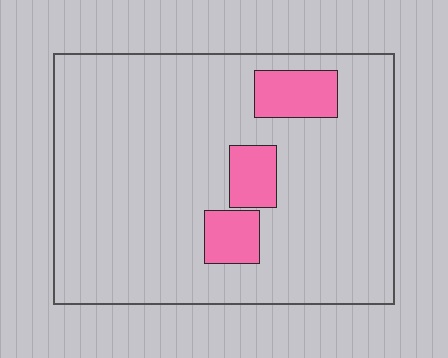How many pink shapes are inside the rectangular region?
3.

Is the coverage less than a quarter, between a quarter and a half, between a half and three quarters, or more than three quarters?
Less than a quarter.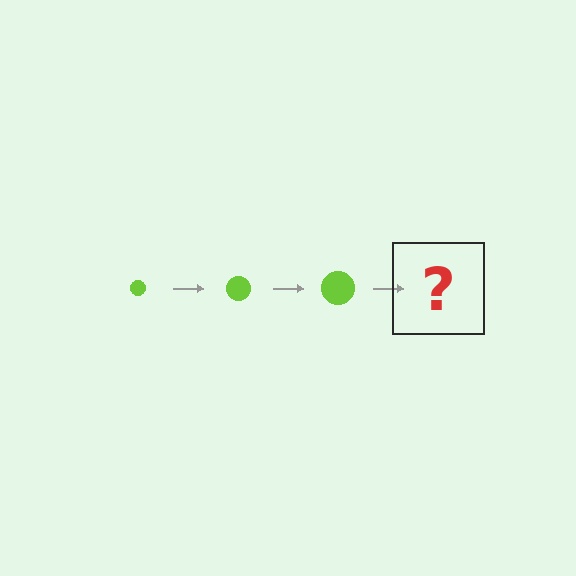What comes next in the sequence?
The next element should be a lime circle, larger than the previous one.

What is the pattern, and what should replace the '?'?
The pattern is that the circle gets progressively larger each step. The '?' should be a lime circle, larger than the previous one.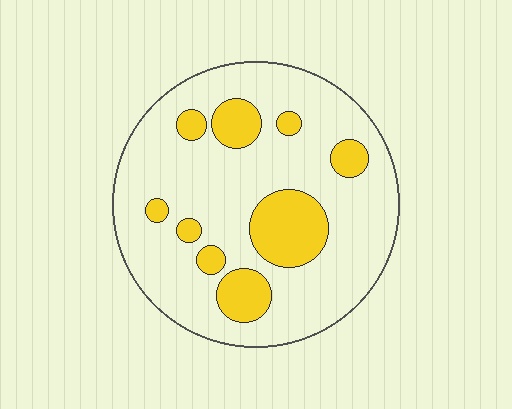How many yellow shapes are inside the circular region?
9.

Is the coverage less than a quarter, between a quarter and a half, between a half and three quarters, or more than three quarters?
Less than a quarter.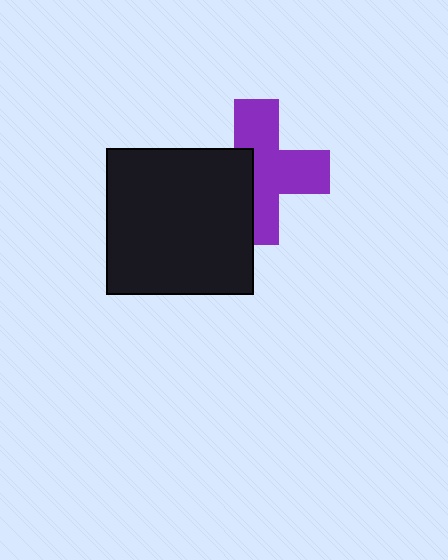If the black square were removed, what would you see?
You would see the complete purple cross.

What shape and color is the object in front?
The object in front is a black square.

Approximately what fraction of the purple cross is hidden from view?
Roughly 37% of the purple cross is hidden behind the black square.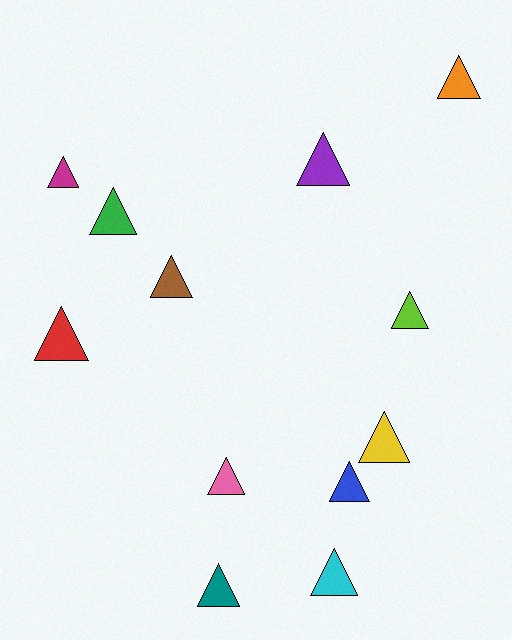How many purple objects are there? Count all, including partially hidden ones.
There is 1 purple object.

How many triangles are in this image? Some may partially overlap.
There are 12 triangles.